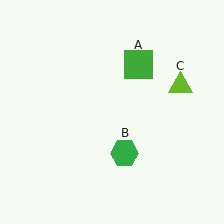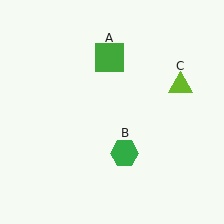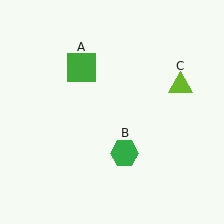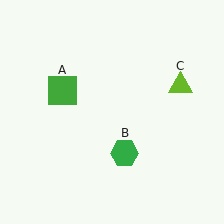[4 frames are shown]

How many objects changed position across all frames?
1 object changed position: green square (object A).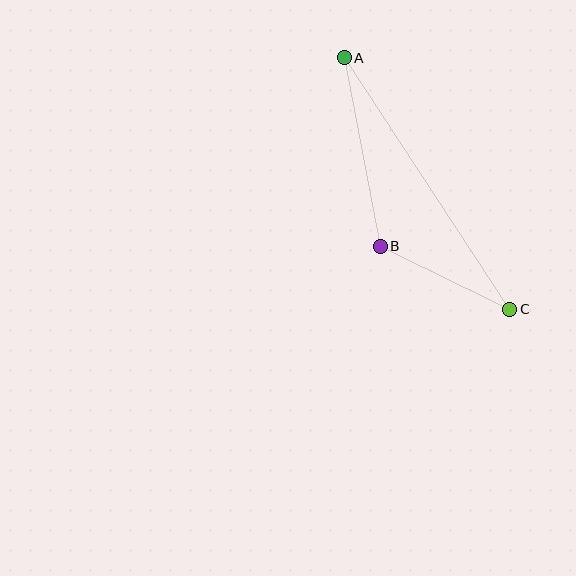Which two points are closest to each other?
Points B and C are closest to each other.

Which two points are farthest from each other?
Points A and C are farthest from each other.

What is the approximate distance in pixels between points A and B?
The distance between A and B is approximately 192 pixels.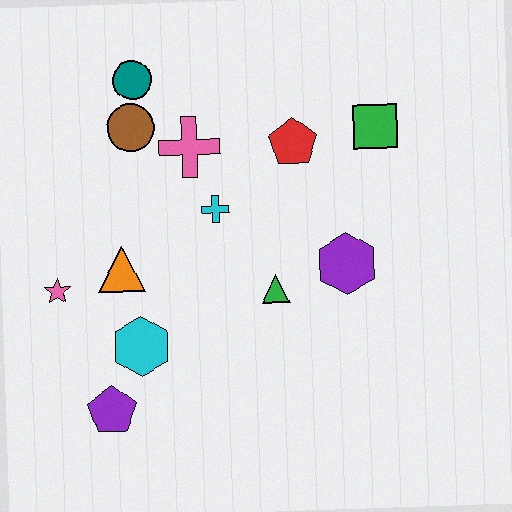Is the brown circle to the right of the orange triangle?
Yes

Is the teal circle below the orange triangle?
No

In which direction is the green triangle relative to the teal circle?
The green triangle is below the teal circle.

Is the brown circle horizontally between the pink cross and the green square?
No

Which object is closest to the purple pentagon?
The cyan hexagon is closest to the purple pentagon.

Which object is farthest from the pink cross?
The purple pentagon is farthest from the pink cross.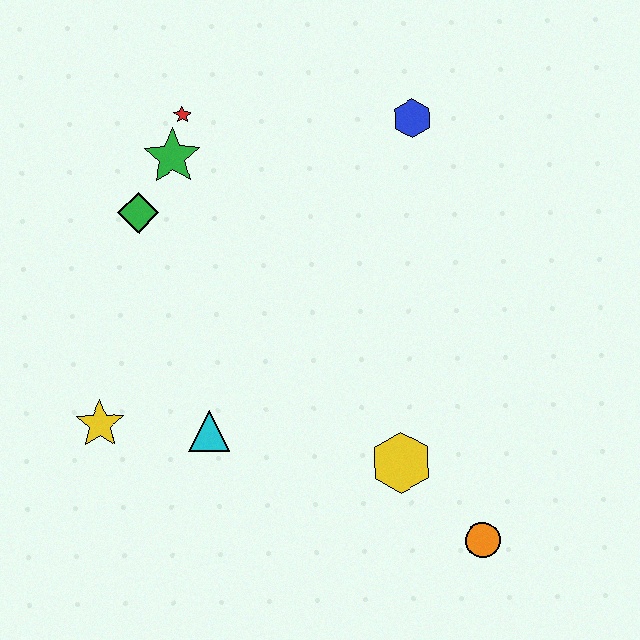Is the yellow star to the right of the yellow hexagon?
No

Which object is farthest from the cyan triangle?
The blue hexagon is farthest from the cyan triangle.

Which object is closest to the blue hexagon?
The red star is closest to the blue hexagon.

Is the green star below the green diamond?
No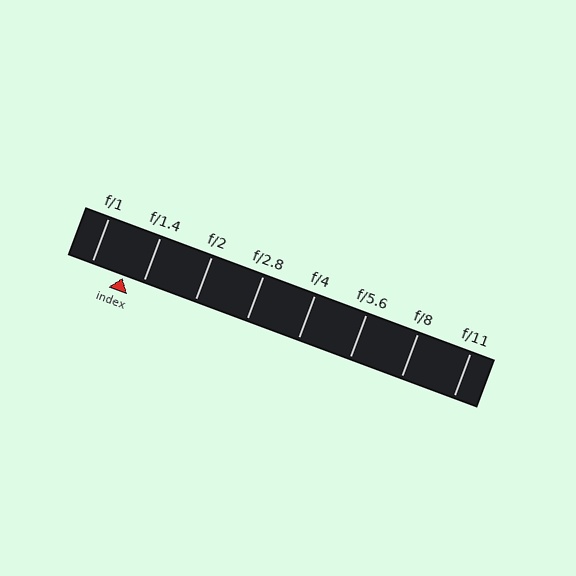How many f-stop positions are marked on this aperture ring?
There are 8 f-stop positions marked.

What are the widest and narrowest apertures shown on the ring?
The widest aperture shown is f/1 and the narrowest is f/11.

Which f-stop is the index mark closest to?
The index mark is closest to f/1.4.